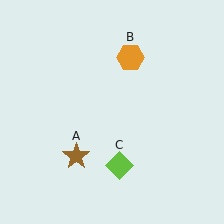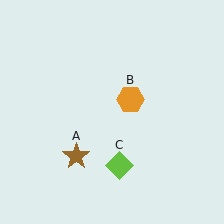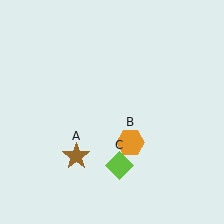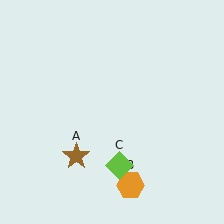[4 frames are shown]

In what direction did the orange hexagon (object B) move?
The orange hexagon (object B) moved down.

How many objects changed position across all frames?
1 object changed position: orange hexagon (object B).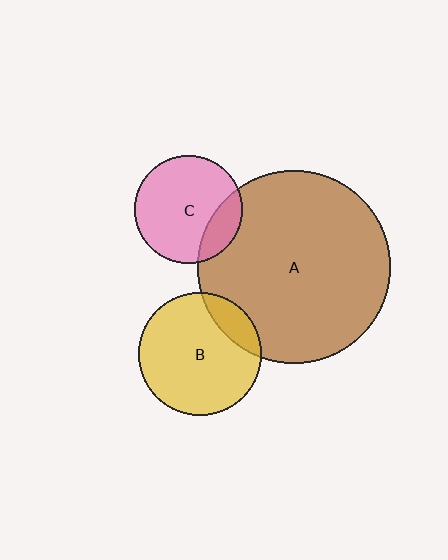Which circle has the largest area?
Circle A (brown).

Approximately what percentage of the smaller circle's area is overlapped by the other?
Approximately 20%.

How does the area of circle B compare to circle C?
Approximately 1.3 times.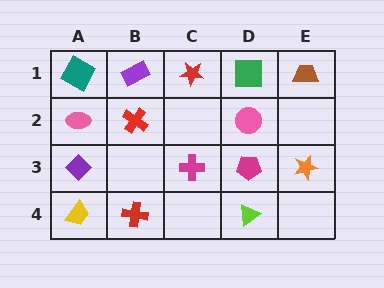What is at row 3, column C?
A magenta cross.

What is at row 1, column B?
A purple rectangle.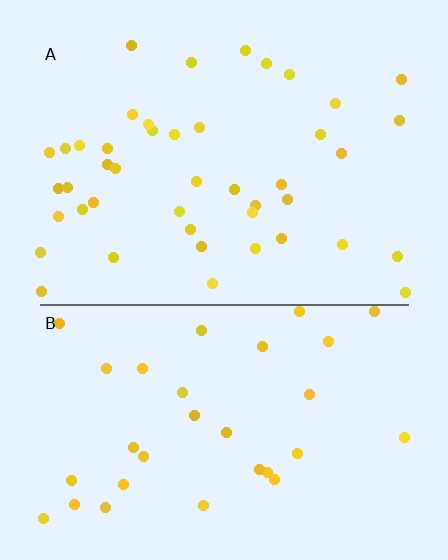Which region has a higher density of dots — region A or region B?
A (the top).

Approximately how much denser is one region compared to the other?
Approximately 1.4× — region A over region B.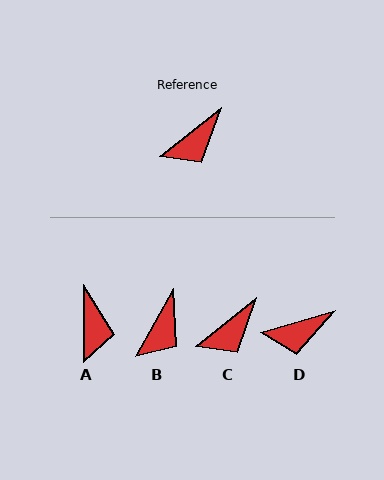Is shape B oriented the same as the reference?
No, it is off by about 22 degrees.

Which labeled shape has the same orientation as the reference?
C.